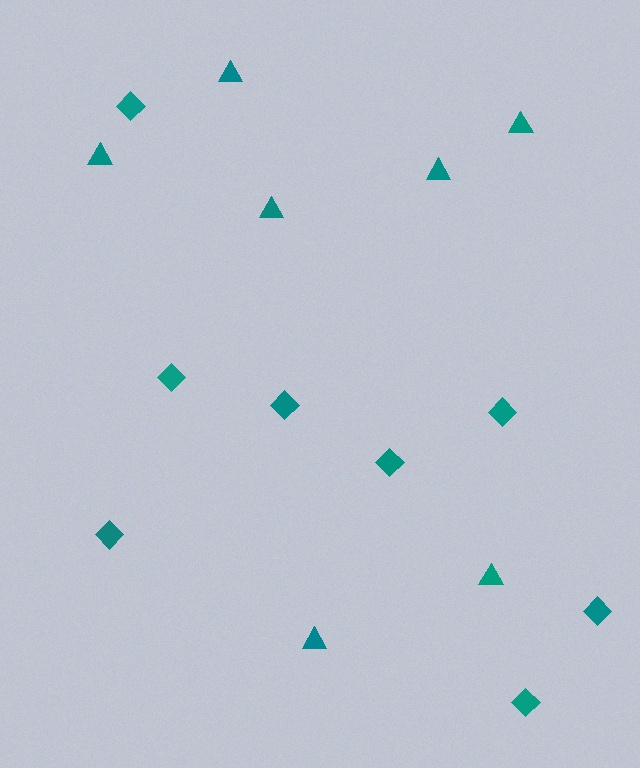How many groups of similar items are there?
There are 2 groups: one group of diamonds (8) and one group of triangles (7).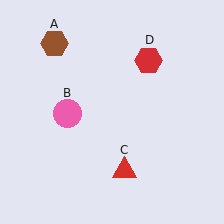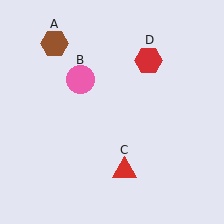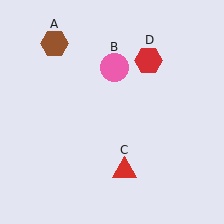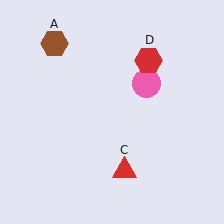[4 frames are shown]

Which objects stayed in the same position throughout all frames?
Brown hexagon (object A) and red triangle (object C) and red hexagon (object D) remained stationary.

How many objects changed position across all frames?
1 object changed position: pink circle (object B).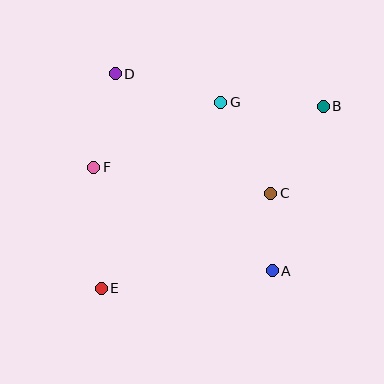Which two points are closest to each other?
Points A and C are closest to each other.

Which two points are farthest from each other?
Points B and E are farthest from each other.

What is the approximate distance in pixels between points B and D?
The distance between B and D is approximately 210 pixels.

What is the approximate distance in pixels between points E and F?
The distance between E and F is approximately 121 pixels.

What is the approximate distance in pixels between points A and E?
The distance between A and E is approximately 172 pixels.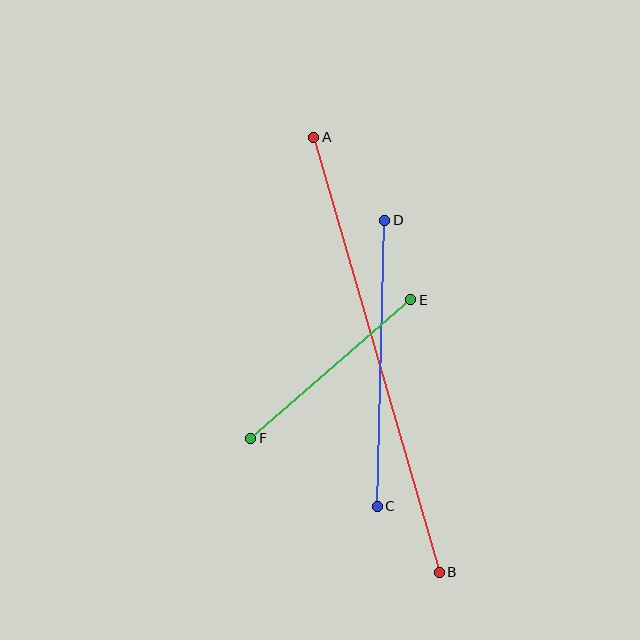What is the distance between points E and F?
The distance is approximately 212 pixels.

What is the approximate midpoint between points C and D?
The midpoint is at approximately (381, 363) pixels.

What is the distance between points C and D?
The distance is approximately 286 pixels.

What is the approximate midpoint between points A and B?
The midpoint is at approximately (377, 355) pixels.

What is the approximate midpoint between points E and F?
The midpoint is at approximately (331, 369) pixels.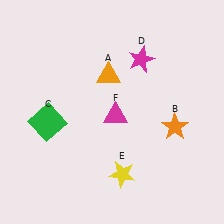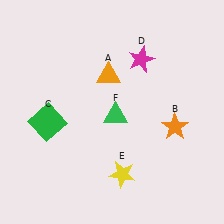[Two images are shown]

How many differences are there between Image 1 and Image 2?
There is 1 difference between the two images.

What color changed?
The triangle (F) changed from magenta in Image 1 to green in Image 2.